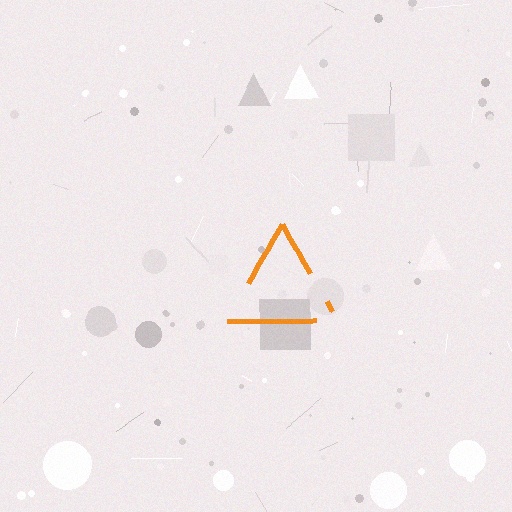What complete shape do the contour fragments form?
The contour fragments form a triangle.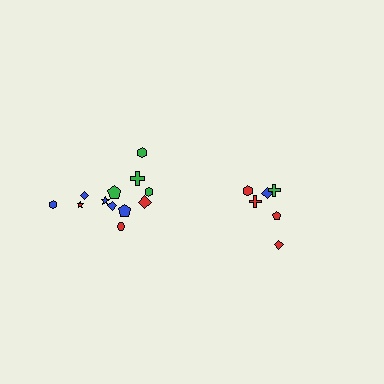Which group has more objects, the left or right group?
The left group.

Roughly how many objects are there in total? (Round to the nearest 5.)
Roughly 20 objects in total.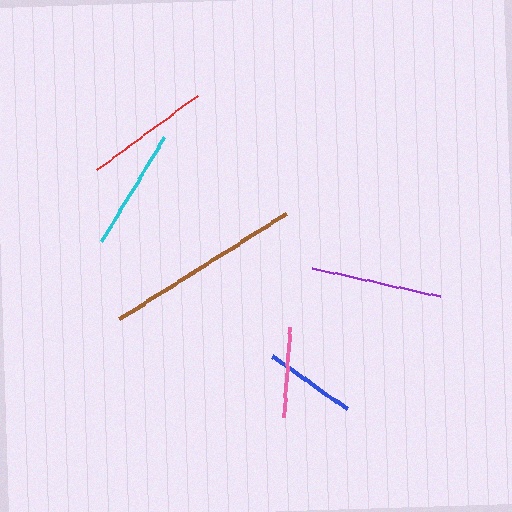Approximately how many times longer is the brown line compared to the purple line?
The brown line is approximately 1.5 times the length of the purple line.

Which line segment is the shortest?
The pink line is the shortest at approximately 91 pixels.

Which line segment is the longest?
The brown line is the longest at approximately 197 pixels.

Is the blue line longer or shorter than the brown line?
The brown line is longer than the blue line.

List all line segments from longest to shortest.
From longest to shortest: brown, purple, red, cyan, blue, pink.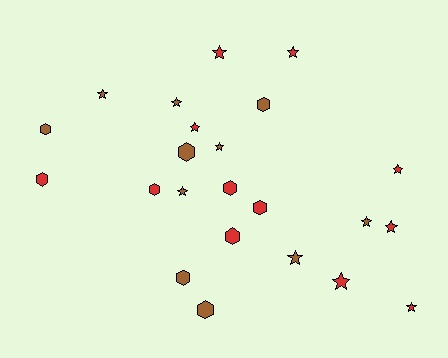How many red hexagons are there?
There are 5 red hexagons.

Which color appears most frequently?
Red, with 12 objects.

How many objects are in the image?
There are 23 objects.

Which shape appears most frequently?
Star, with 13 objects.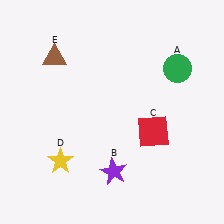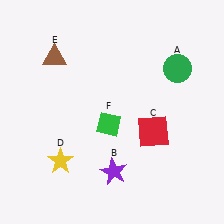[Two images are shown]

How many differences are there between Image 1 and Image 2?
There is 1 difference between the two images.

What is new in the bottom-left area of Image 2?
A green diamond (F) was added in the bottom-left area of Image 2.